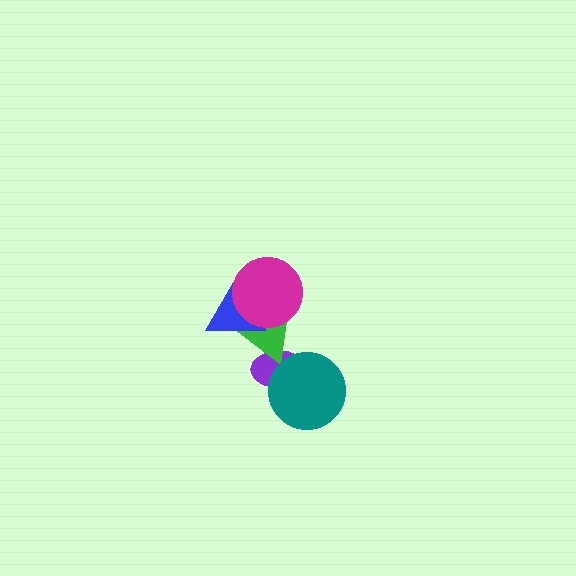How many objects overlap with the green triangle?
3 objects overlap with the green triangle.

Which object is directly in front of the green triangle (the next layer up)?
The blue triangle is directly in front of the green triangle.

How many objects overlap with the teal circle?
1 object overlaps with the teal circle.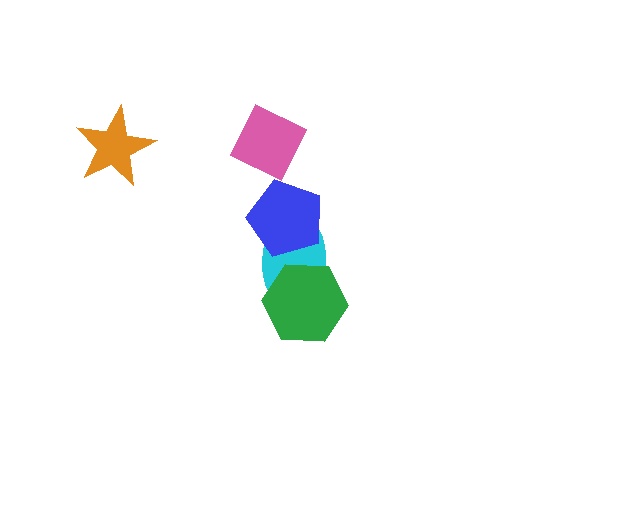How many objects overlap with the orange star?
0 objects overlap with the orange star.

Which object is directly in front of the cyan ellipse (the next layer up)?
The blue pentagon is directly in front of the cyan ellipse.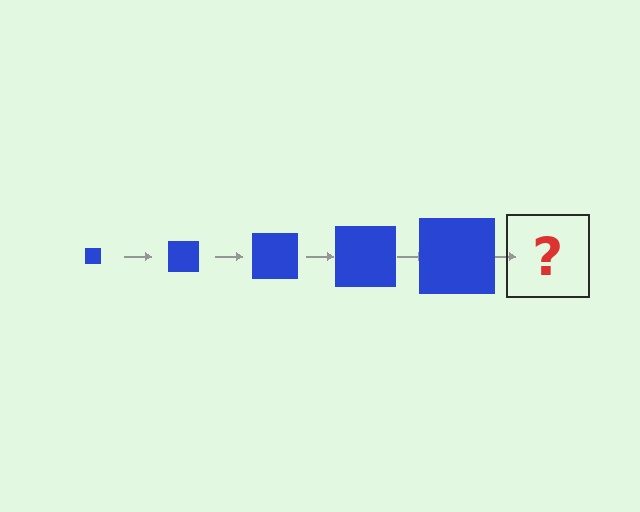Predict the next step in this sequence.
The next step is a blue square, larger than the previous one.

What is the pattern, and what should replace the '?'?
The pattern is that the square gets progressively larger each step. The '?' should be a blue square, larger than the previous one.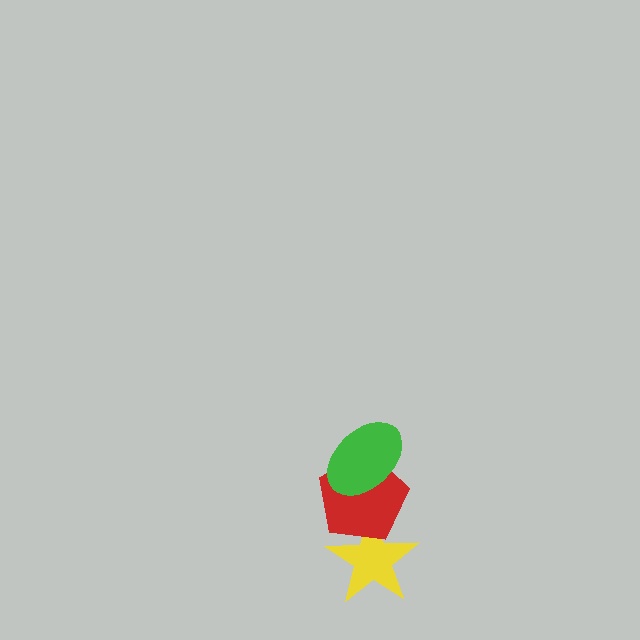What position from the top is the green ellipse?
The green ellipse is 1st from the top.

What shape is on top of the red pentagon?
The green ellipse is on top of the red pentagon.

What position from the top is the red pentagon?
The red pentagon is 2nd from the top.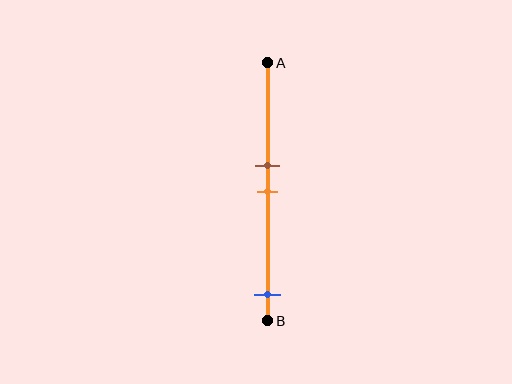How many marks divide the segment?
There are 3 marks dividing the segment.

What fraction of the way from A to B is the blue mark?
The blue mark is approximately 90% (0.9) of the way from A to B.